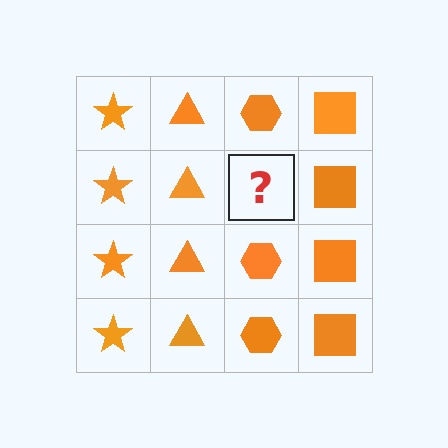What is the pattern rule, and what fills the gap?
The rule is that each column has a consistent shape. The gap should be filled with an orange hexagon.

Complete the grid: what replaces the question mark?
The question mark should be replaced with an orange hexagon.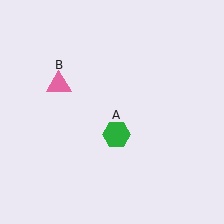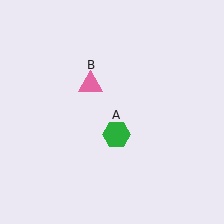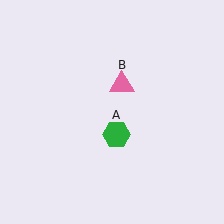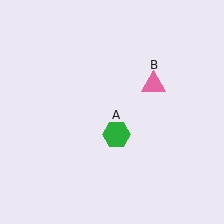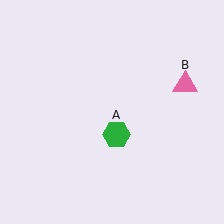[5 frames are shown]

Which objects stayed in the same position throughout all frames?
Green hexagon (object A) remained stationary.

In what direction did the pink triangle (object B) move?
The pink triangle (object B) moved right.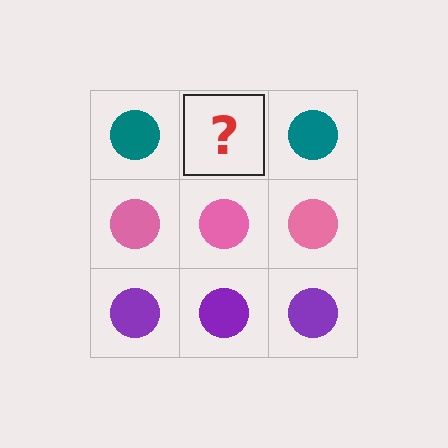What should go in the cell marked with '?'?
The missing cell should contain a teal circle.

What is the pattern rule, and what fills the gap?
The rule is that each row has a consistent color. The gap should be filled with a teal circle.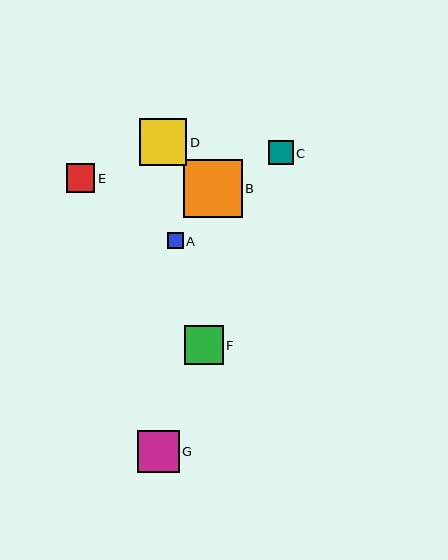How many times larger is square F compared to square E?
Square F is approximately 1.4 times the size of square E.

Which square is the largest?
Square B is the largest with a size of approximately 59 pixels.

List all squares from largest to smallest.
From largest to smallest: B, D, G, F, E, C, A.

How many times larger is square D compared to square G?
Square D is approximately 1.1 times the size of square G.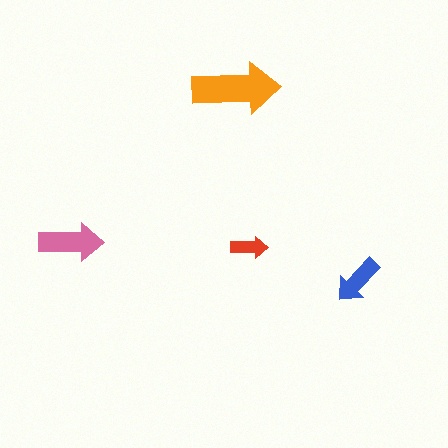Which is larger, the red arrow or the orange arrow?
The orange one.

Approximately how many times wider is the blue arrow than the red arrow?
About 1.5 times wider.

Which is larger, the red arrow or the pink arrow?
The pink one.